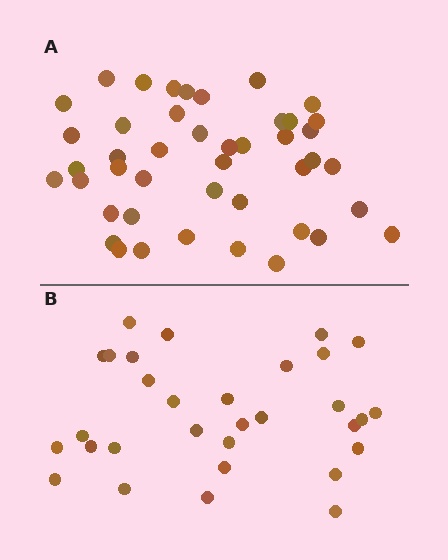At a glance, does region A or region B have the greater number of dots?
Region A (the top region) has more dots.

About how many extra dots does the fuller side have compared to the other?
Region A has approximately 15 more dots than region B.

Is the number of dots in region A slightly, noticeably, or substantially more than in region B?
Region A has noticeably more, but not dramatically so. The ratio is roughly 1.4 to 1.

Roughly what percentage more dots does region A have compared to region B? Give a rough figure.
About 40% more.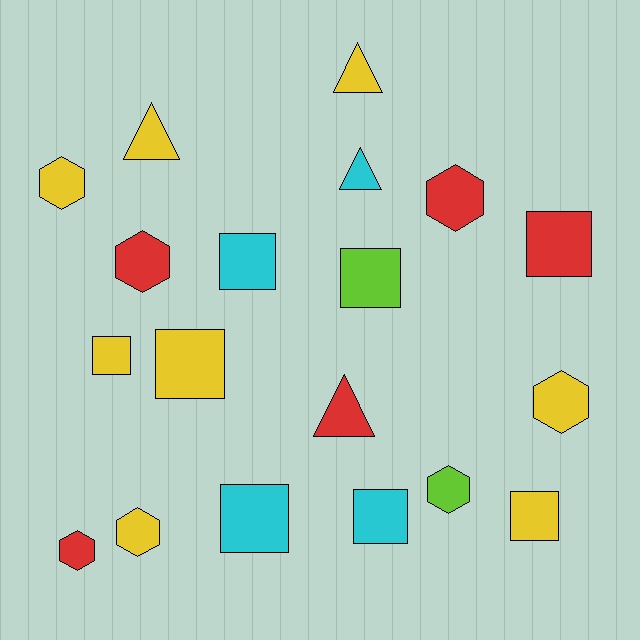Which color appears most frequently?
Yellow, with 8 objects.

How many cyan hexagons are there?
There are no cyan hexagons.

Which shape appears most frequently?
Square, with 8 objects.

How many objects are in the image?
There are 19 objects.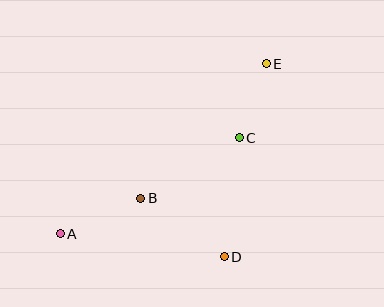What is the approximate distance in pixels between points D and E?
The distance between D and E is approximately 197 pixels.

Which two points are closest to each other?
Points C and E are closest to each other.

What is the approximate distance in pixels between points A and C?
The distance between A and C is approximately 203 pixels.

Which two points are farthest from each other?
Points A and E are farthest from each other.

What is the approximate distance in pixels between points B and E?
The distance between B and E is approximately 184 pixels.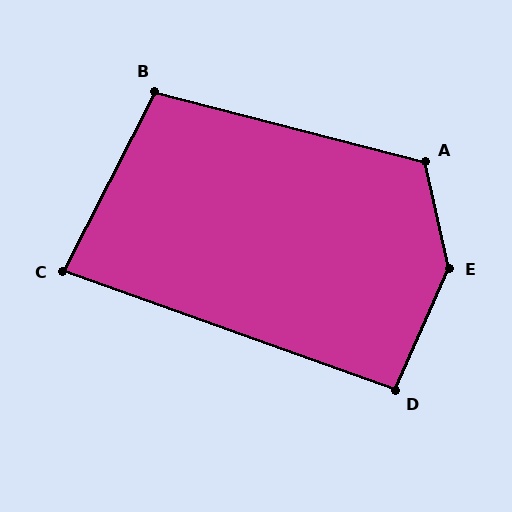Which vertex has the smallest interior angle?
C, at approximately 83 degrees.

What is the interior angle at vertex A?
Approximately 117 degrees (obtuse).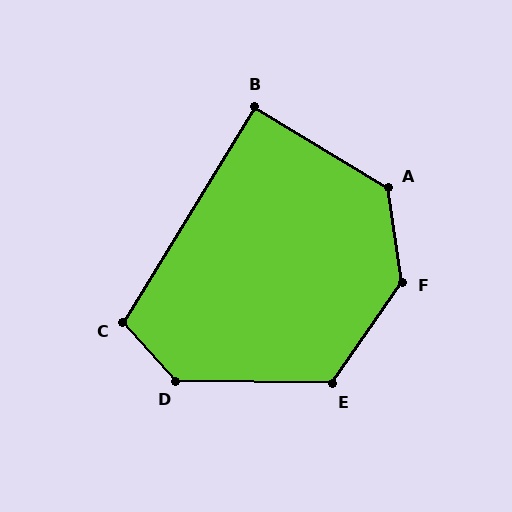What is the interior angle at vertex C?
Approximately 107 degrees (obtuse).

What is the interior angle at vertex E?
Approximately 124 degrees (obtuse).